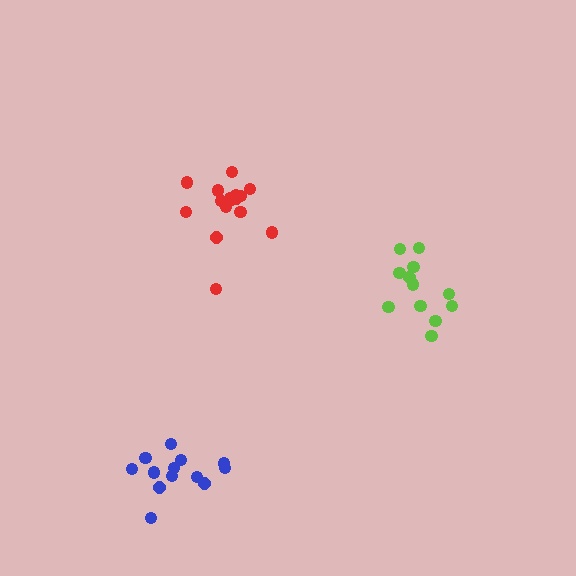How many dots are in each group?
Group 1: 16 dots, Group 2: 13 dots, Group 3: 12 dots (41 total).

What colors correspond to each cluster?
The clusters are colored: red, blue, lime.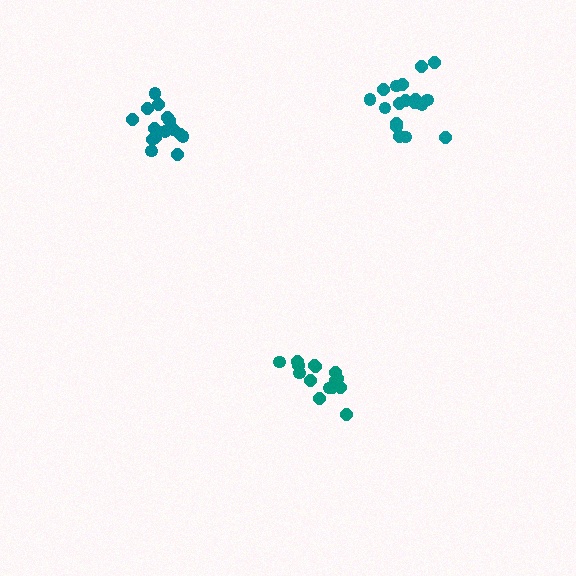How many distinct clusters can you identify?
There are 3 distinct clusters.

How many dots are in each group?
Group 1: 15 dots, Group 2: 15 dots, Group 3: 18 dots (48 total).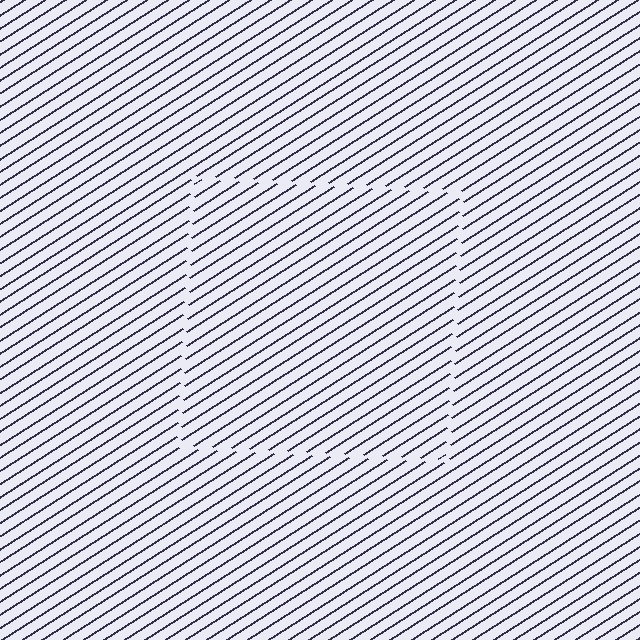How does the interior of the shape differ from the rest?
The interior of the shape contains the same grating, shifted by half a period — the contour is defined by the phase discontinuity where line-ends from the inner and outer gratings abut.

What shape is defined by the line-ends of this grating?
An illusory square. The interior of the shape contains the same grating, shifted by half a period — the contour is defined by the phase discontinuity where line-ends from the inner and outer gratings abut.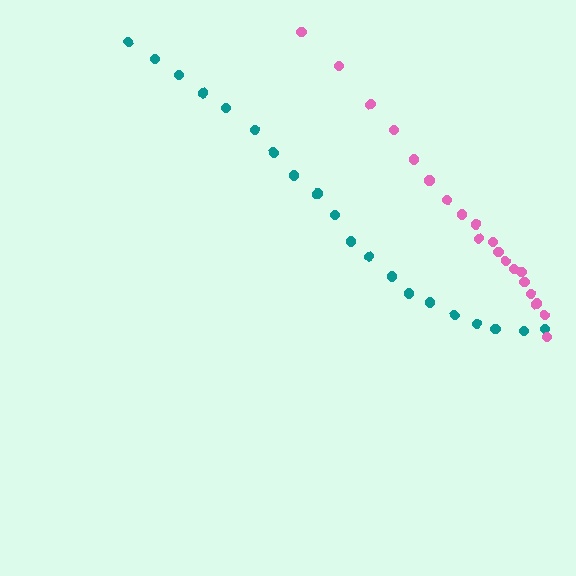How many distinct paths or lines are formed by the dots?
There are 2 distinct paths.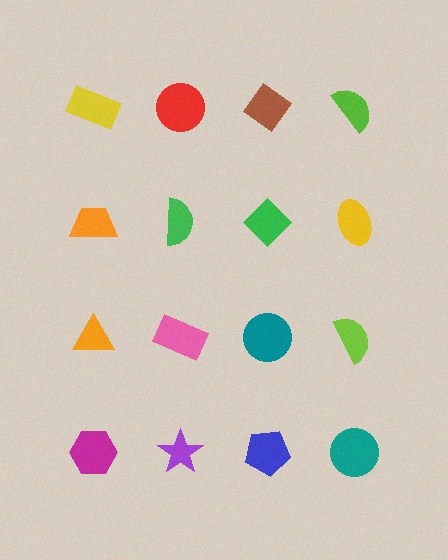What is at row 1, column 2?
A red circle.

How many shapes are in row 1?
4 shapes.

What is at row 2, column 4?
A yellow ellipse.